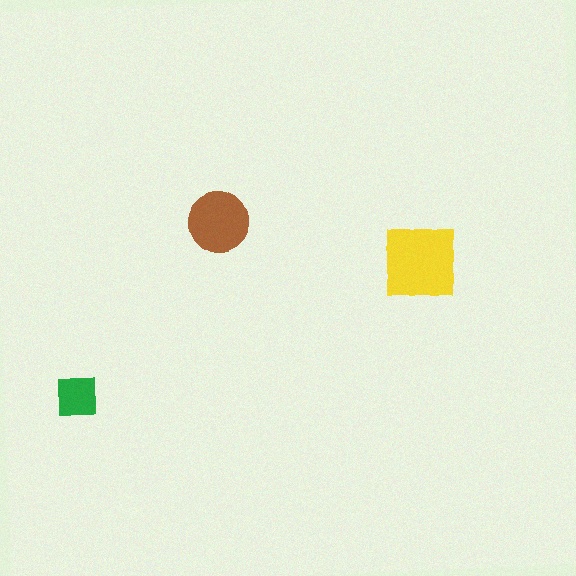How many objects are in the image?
There are 3 objects in the image.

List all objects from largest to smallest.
The yellow square, the brown circle, the green square.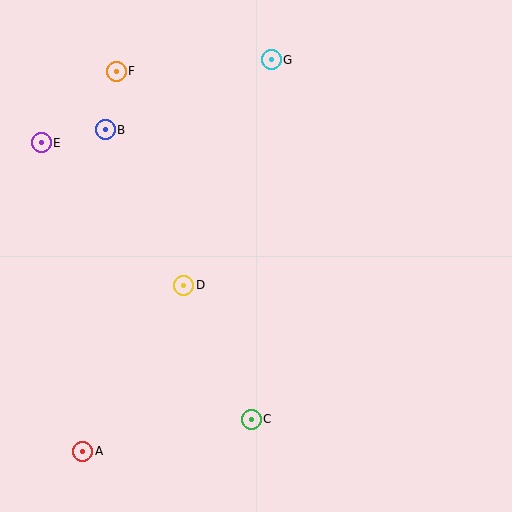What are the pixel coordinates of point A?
Point A is at (83, 451).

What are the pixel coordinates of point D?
Point D is at (184, 285).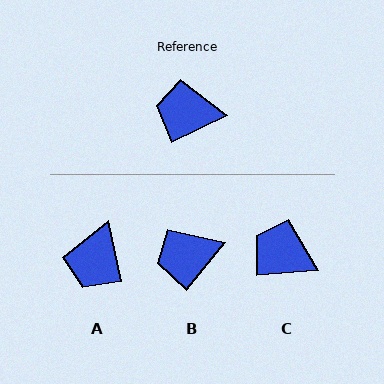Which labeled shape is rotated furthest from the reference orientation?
A, about 77 degrees away.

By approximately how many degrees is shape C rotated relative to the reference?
Approximately 22 degrees clockwise.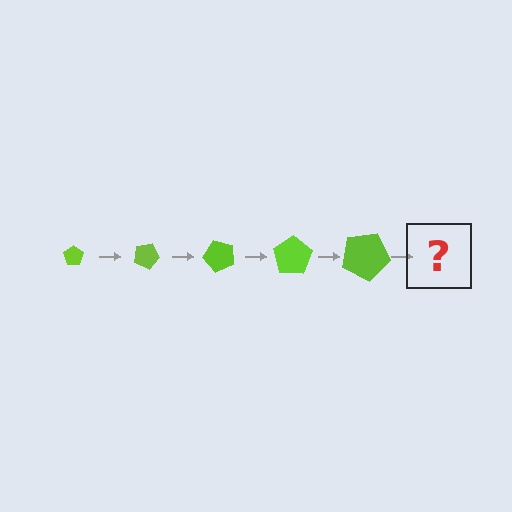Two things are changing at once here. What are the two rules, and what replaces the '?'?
The two rules are that the pentagon grows larger each step and it rotates 25 degrees each step. The '?' should be a pentagon, larger than the previous one and rotated 125 degrees from the start.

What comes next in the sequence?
The next element should be a pentagon, larger than the previous one and rotated 125 degrees from the start.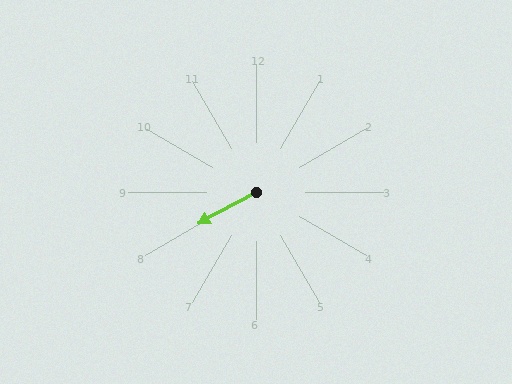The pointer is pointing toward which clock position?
Roughly 8 o'clock.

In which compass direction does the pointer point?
Southwest.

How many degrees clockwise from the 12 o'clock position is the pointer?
Approximately 242 degrees.